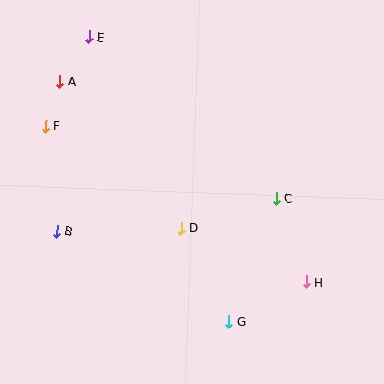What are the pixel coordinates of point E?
Point E is at (89, 37).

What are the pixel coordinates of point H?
Point H is at (306, 282).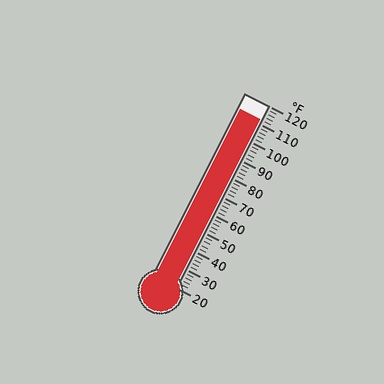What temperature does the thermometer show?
The thermometer shows approximately 112°F.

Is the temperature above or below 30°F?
The temperature is above 30°F.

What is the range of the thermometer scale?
The thermometer scale ranges from 20°F to 120°F.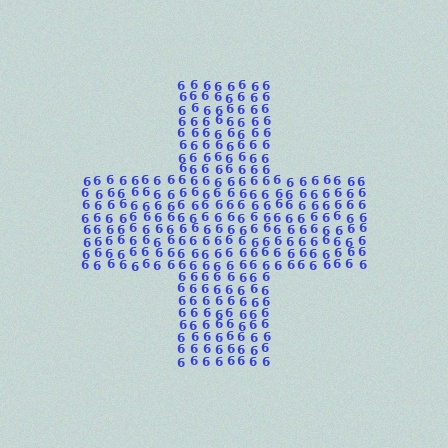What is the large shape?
The large shape is a cross.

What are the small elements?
The small elements are digit 6's.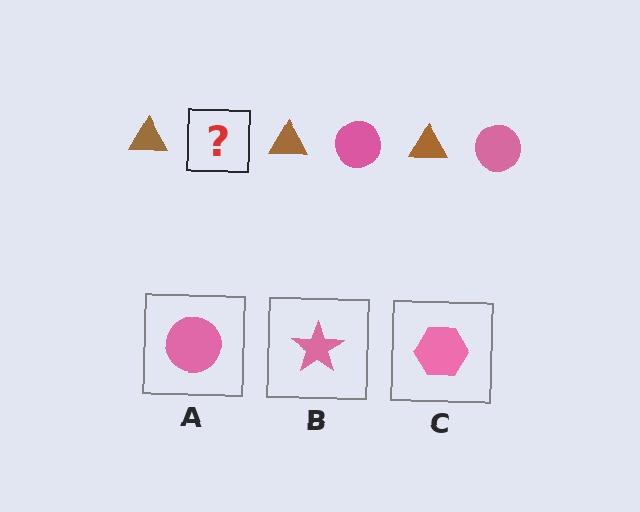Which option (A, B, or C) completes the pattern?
A.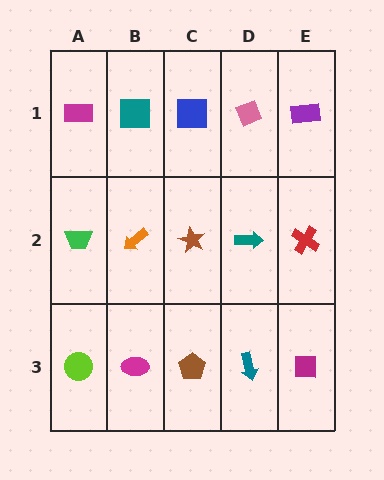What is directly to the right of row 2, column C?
A teal arrow.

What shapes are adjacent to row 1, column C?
A brown star (row 2, column C), a teal square (row 1, column B), a pink diamond (row 1, column D).